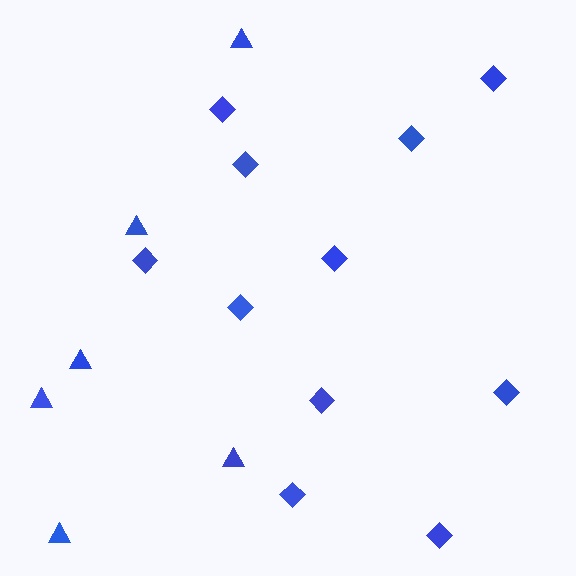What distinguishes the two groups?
There are 2 groups: one group of diamonds (11) and one group of triangles (6).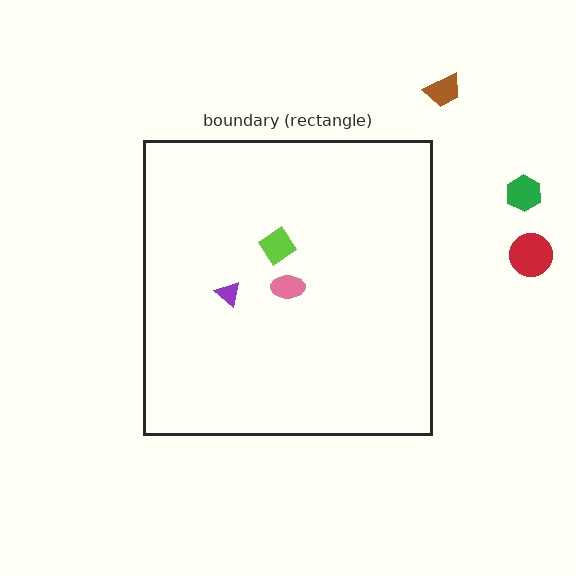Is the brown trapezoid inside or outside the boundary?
Outside.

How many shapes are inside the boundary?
3 inside, 3 outside.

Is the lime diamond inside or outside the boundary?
Inside.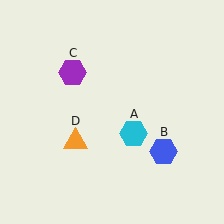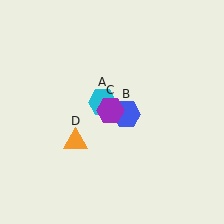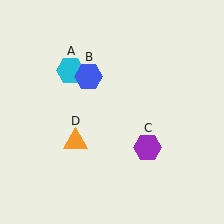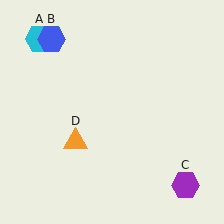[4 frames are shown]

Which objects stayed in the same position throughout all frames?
Orange triangle (object D) remained stationary.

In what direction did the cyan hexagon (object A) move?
The cyan hexagon (object A) moved up and to the left.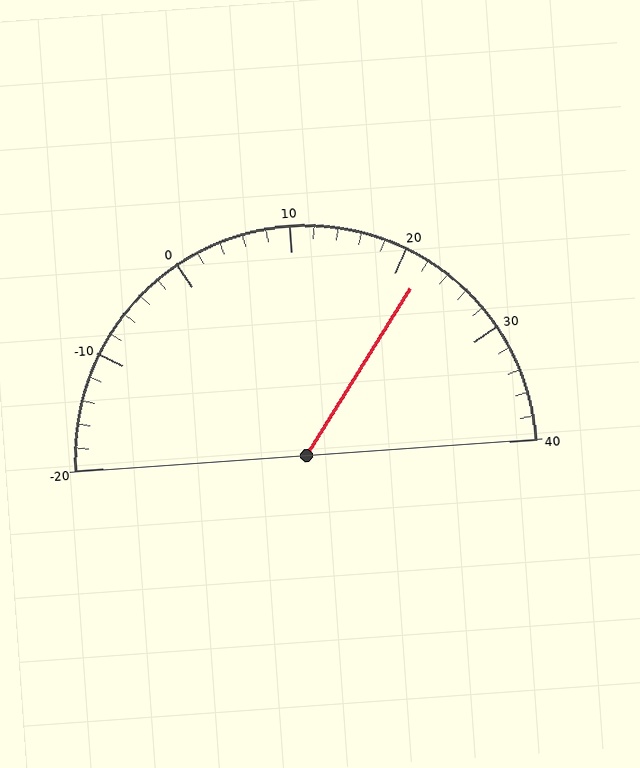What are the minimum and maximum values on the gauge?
The gauge ranges from -20 to 40.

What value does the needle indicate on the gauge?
The needle indicates approximately 22.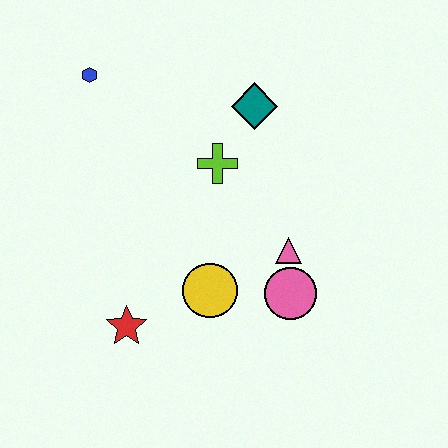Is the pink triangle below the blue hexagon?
Yes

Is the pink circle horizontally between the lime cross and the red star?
No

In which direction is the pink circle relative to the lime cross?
The pink circle is below the lime cross.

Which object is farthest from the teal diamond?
The red star is farthest from the teal diamond.